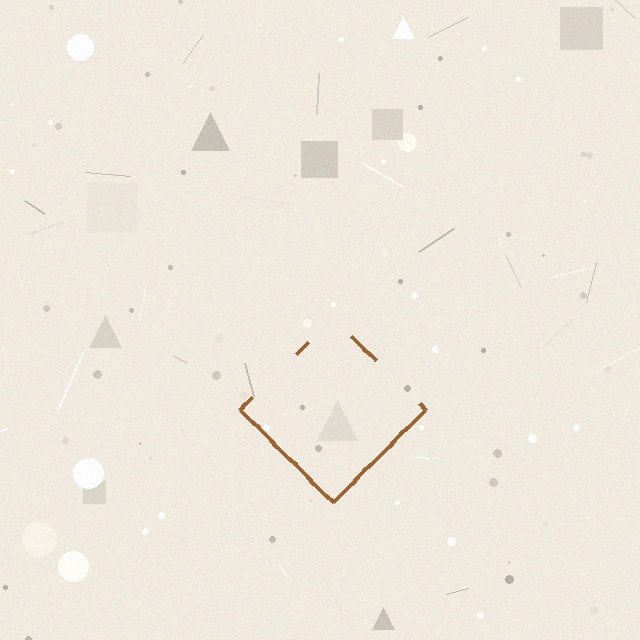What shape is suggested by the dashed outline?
The dashed outline suggests a diamond.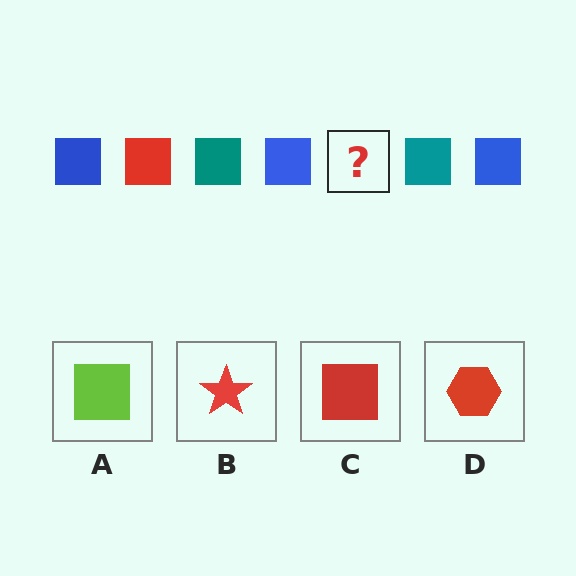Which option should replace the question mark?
Option C.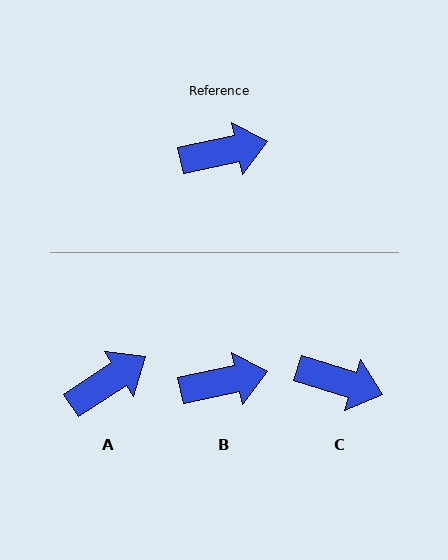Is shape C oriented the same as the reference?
No, it is off by about 29 degrees.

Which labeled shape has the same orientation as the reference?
B.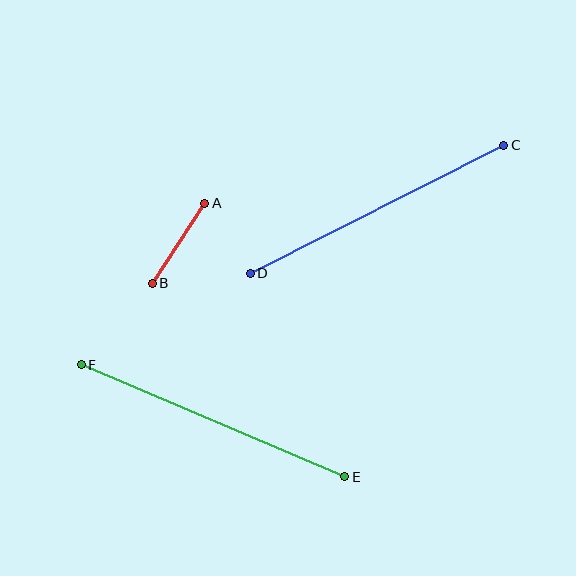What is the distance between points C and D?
The distance is approximately 284 pixels.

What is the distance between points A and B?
The distance is approximately 96 pixels.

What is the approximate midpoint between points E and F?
The midpoint is at approximately (213, 421) pixels.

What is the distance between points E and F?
The distance is approximately 286 pixels.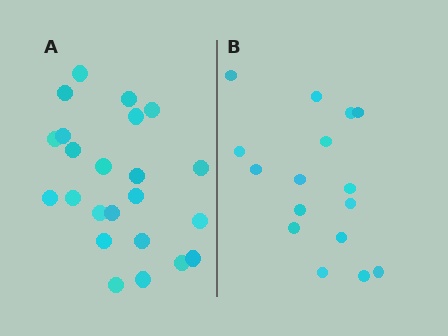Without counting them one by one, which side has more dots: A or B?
Region A (the left region) has more dots.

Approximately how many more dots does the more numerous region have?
Region A has roughly 8 or so more dots than region B.